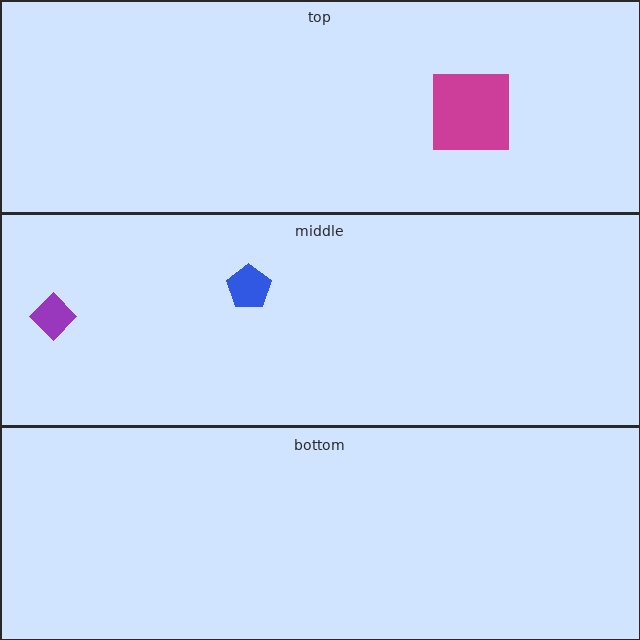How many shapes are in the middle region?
2.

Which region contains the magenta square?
The top region.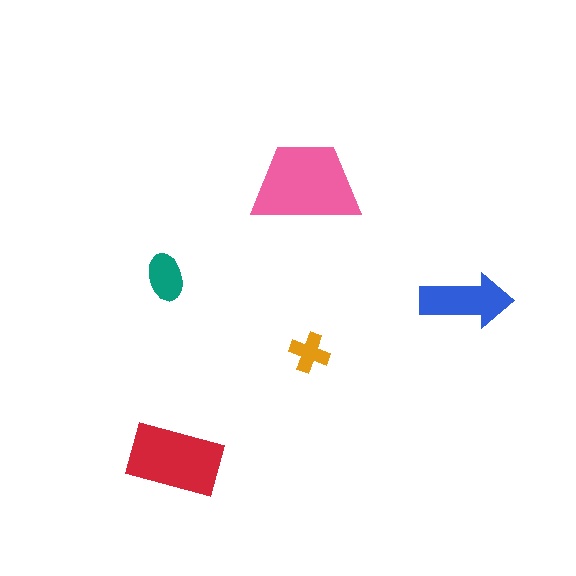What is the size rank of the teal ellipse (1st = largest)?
4th.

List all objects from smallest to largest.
The orange cross, the teal ellipse, the blue arrow, the red rectangle, the pink trapezoid.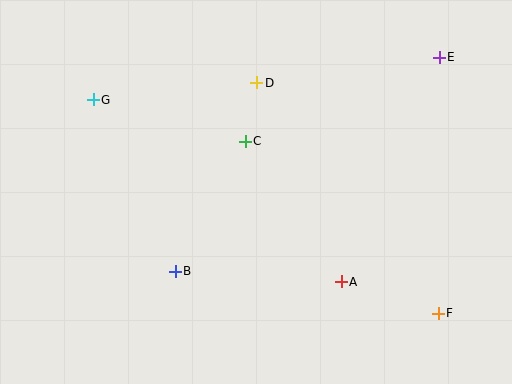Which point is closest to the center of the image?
Point C at (245, 141) is closest to the center.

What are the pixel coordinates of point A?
Point A is at (341, 282).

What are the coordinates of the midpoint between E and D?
The midpoint between E and D is at (348, 70).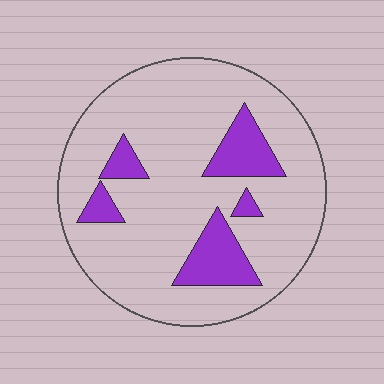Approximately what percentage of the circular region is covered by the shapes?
Approximately 15%.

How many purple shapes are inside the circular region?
5.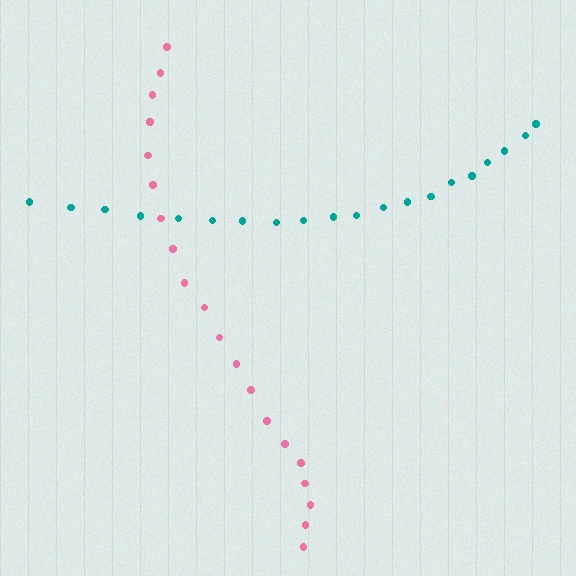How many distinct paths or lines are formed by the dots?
There are 2 distinct paths.